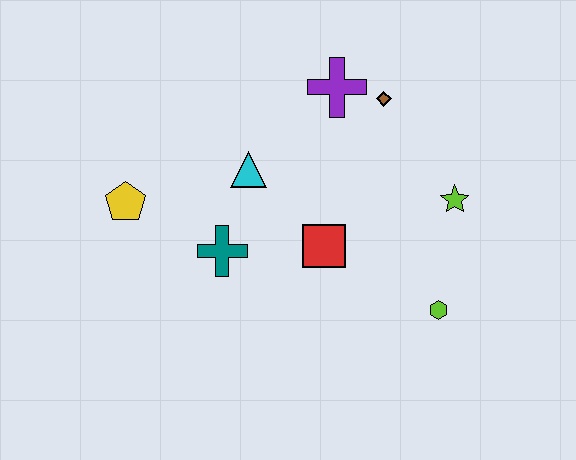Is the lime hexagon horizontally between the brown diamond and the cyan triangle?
No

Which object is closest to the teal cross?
The cyan triangle is closest to the teal cross.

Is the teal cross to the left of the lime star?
Yes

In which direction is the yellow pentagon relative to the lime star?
The yellow pentagon is to the left of the lime star.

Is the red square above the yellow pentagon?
No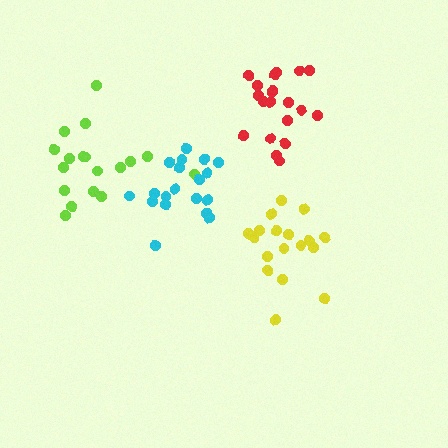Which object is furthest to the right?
The yellow cluster is rightmost.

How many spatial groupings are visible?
There are 4 spatial groupings.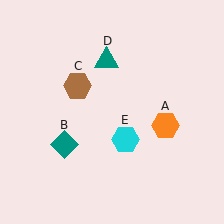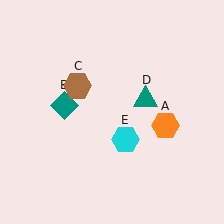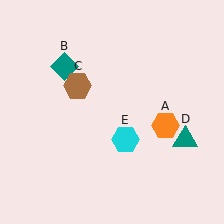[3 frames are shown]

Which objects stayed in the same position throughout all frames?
Orange hexagon (object A) and brown hexagon (object C) and cyan hexagon (object E) remained stationary.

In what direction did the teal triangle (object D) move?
The teal triangle (object D) moved down and to the right.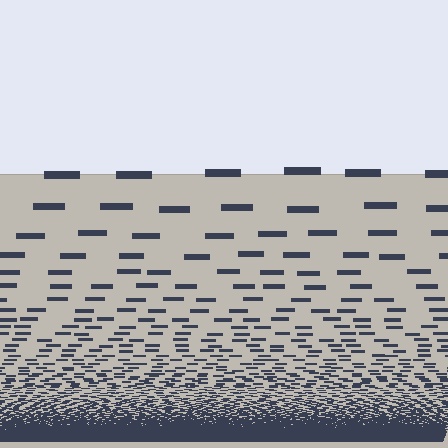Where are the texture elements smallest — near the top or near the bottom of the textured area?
Near the bottom.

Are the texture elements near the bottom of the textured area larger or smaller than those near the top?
Smaller. The gradient is inverted — elements near the bottom are smaller and denser.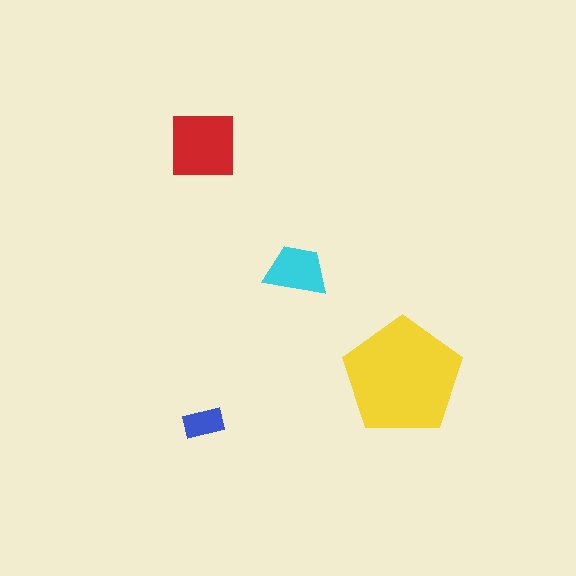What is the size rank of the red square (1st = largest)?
2nd.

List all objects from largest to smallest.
The yellow pentagon, the red square, the cyan trapezoid, the blue rectangle.